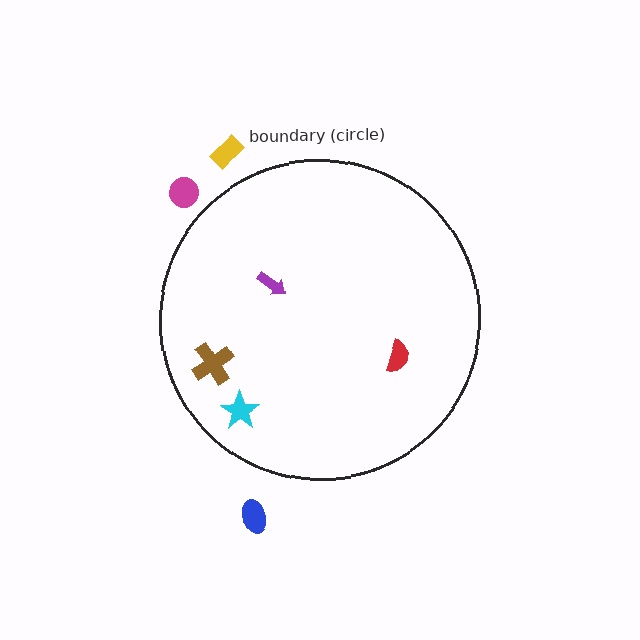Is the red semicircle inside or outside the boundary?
Inside.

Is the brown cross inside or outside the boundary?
Inside.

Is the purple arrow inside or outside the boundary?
Inside.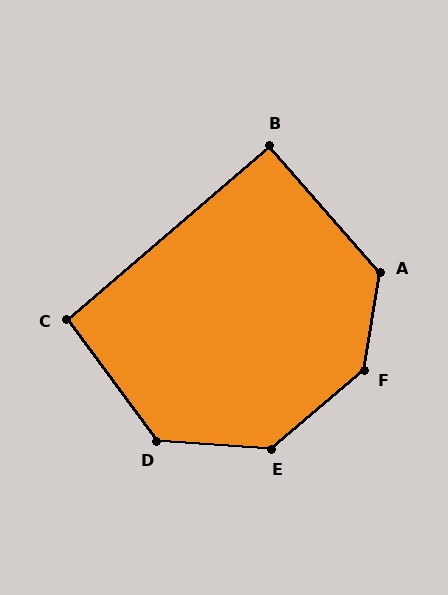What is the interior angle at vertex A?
Approximately 130 degrees (obtuse).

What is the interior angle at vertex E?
Approximately 136 degrees (obtuse).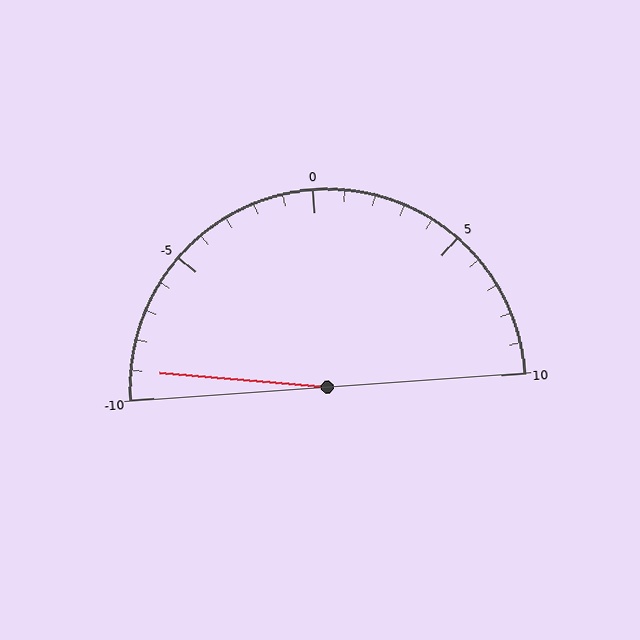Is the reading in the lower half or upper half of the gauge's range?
The reading is in the lower half of the range (-10 to 10).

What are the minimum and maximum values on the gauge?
The gauge ranges from -10 to 10.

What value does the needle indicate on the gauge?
The needle indicates approximately -9.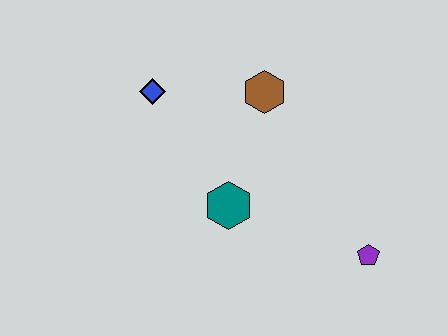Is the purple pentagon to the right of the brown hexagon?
Yes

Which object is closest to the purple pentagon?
The teal hexagon is closest to the purple pentagon.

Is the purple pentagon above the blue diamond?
No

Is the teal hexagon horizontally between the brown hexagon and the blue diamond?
Yes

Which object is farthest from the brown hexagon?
The purple pentagon is farthest from the brown hexagon.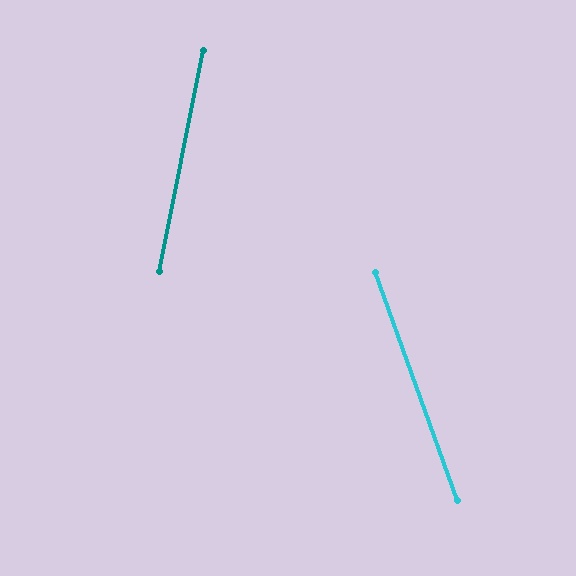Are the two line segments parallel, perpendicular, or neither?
Neither parallel nor perpendicular — they differ by about 31°.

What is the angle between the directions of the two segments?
Approximately 31 degrees.